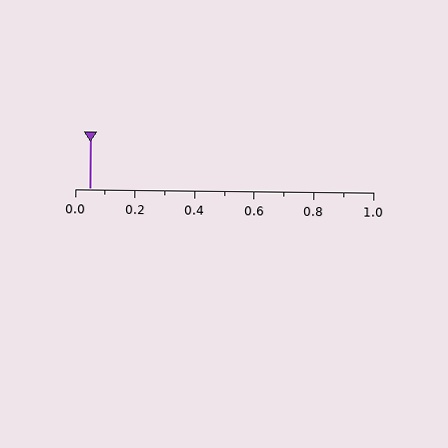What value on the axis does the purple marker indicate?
The marker indicates approximately 0.05.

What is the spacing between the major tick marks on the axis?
The major ticks are spaced 0.2 apart.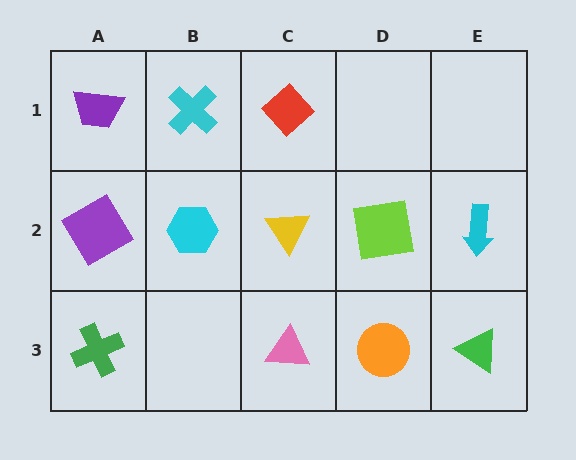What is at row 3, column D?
An orange circle.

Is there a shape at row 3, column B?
No, that cell is empty.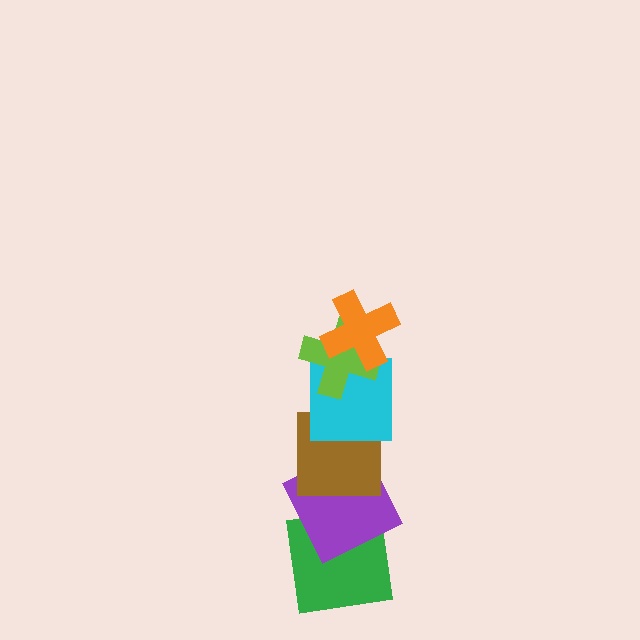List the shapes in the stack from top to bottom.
From top to bottom: the orange cross, the lime cross, the cyan square, the brown square, the purple square, the green square.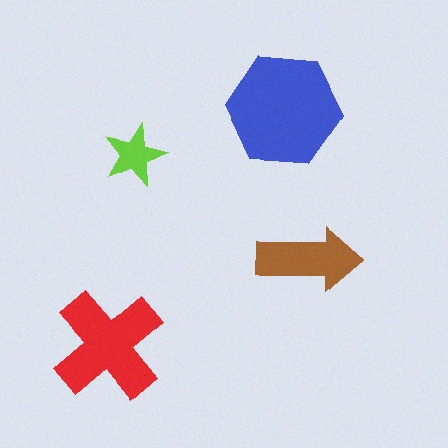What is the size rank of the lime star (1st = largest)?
4th.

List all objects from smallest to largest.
The lime star, the brown arrow, the red cross, the blue hexagon.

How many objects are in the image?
There are 4 objects in the image.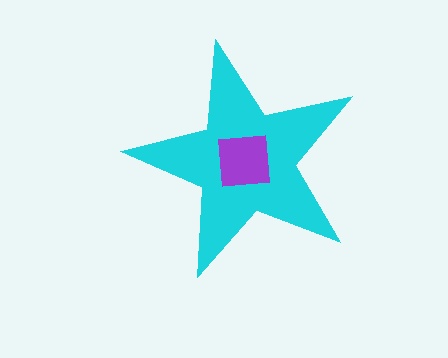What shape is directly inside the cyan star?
The purple square.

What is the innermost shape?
The purple square.